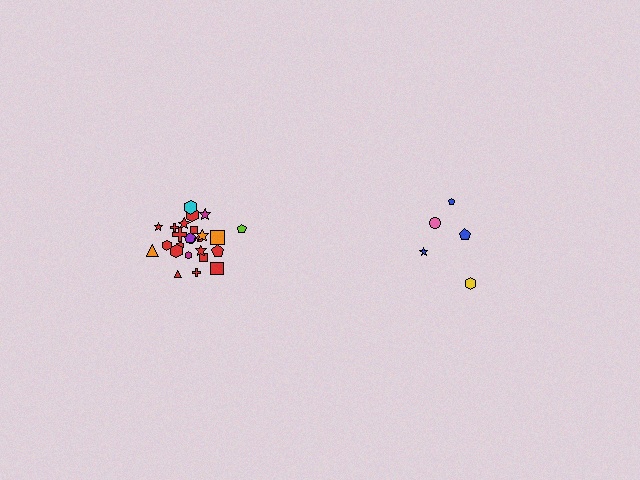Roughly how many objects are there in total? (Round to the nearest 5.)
Roughly 30 objects in total.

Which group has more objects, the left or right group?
The left group.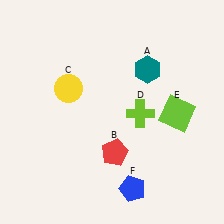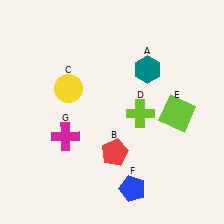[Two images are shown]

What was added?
A magenta cross (G) was added in Image 2.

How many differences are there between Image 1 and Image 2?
There is 1 difference between the two images.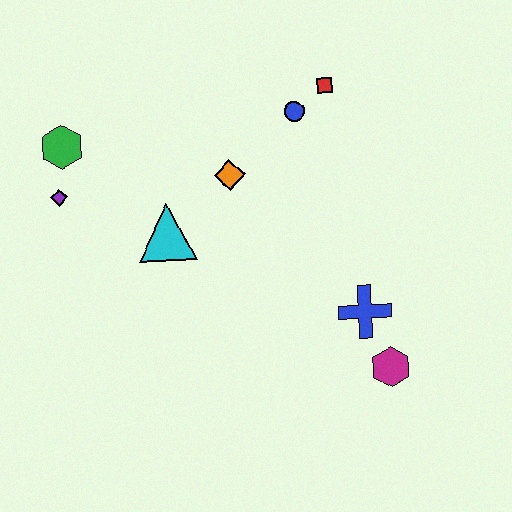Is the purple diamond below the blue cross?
No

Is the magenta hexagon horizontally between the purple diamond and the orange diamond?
No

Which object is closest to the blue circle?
The red square is closest to the blue circle.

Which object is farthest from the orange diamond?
The magenta hexagon is farthest from the orange diamond.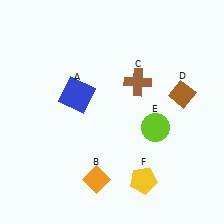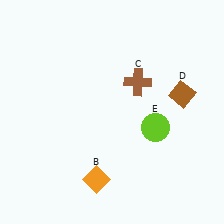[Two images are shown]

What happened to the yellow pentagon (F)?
The yellow pentagon (F) was removed in Image 2. It was in the bottom-right area of Image 1.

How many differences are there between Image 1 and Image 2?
There are 2 differences between the two images.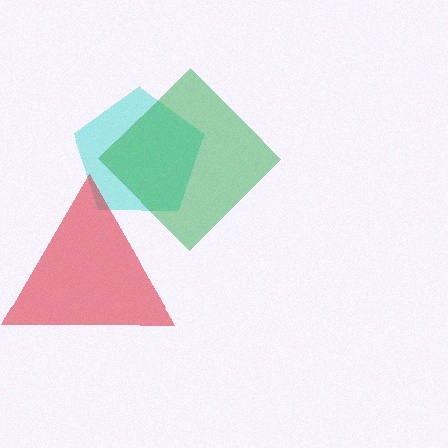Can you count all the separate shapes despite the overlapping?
Yes, there are 3 separate shapes.